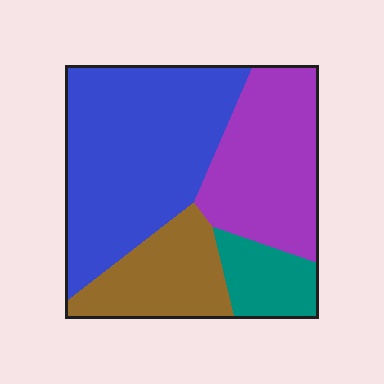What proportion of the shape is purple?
Purple covers about 30% of the shape.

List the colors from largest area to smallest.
From largest to smallest: blue, purple, brown, teal.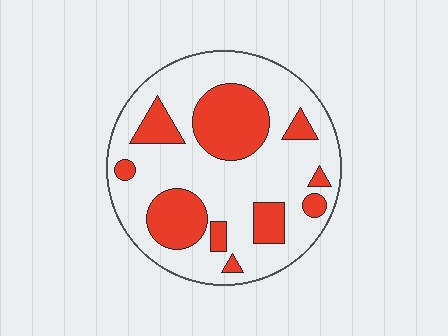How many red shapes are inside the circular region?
10.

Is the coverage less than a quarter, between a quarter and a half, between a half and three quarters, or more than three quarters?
Between a quarter and a half.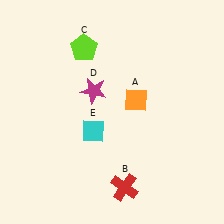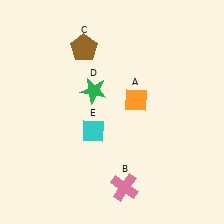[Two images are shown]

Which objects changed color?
B changed from red to pink. C changed from lime to brown. D changed from magenta to green.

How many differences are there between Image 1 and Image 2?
There are 3 differences between the two images.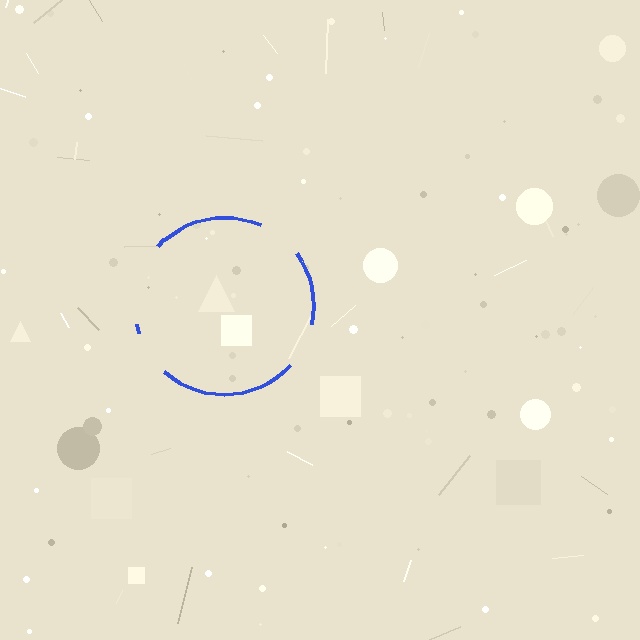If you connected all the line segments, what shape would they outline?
They would outline a circle.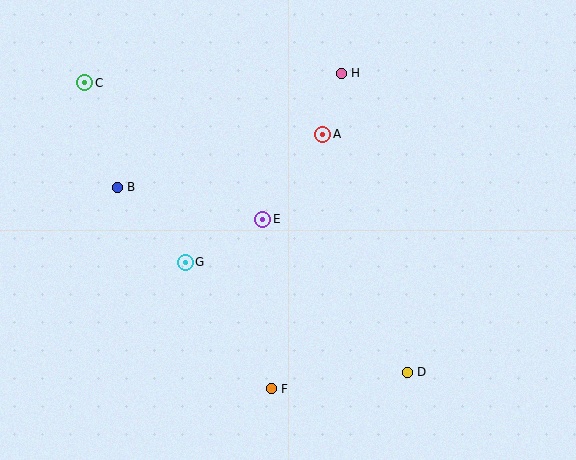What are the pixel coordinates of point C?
Point C is at (85, 83).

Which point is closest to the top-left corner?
Point C is closest to the top-left corner.